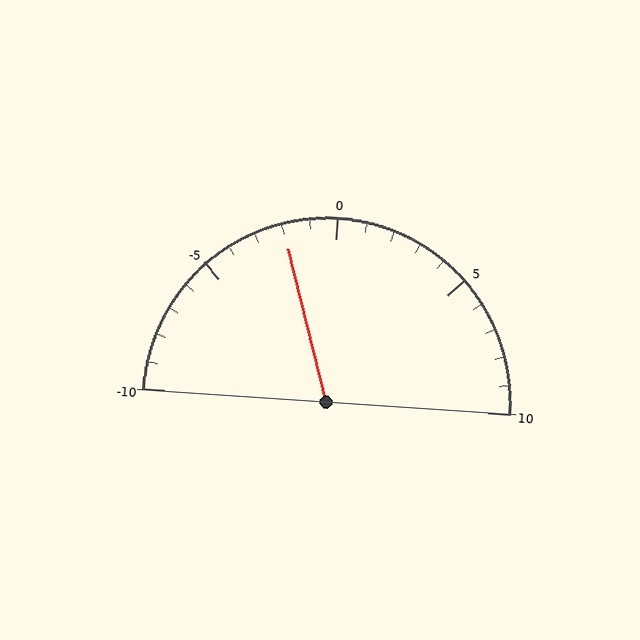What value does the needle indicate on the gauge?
The needle indicates approximately -2.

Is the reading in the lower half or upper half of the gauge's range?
The reading is in the lower half of the range (-10 to 10).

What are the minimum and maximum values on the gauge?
The gauge ranges from -10 to 10.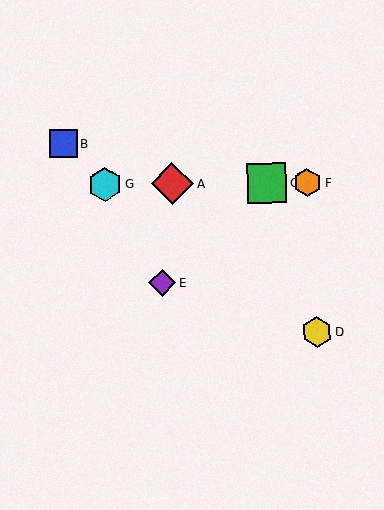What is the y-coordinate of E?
Object E is at y≈283.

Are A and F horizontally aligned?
Yes, both are at y≈184.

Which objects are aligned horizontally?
Objects A, C, F, G are aligned horizontally.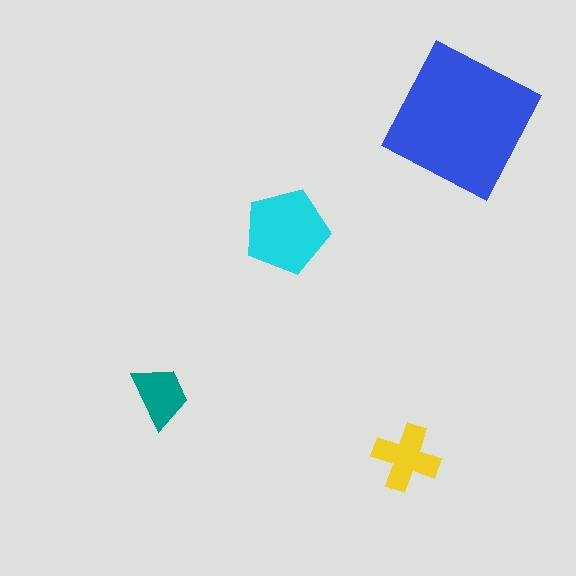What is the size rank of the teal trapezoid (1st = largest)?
4th.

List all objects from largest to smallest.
The blue square, the cyan pentagon, the yellow cross, the teal trapezoid.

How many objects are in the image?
There are 4 objects in the image.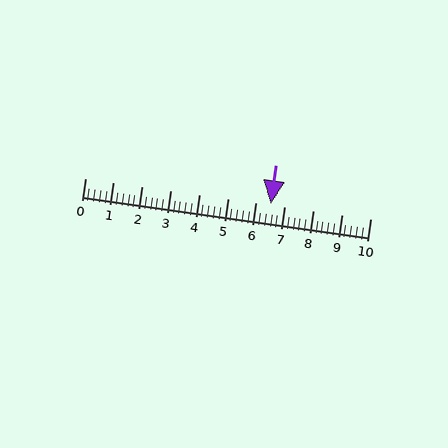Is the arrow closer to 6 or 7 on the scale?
The arrow is closer to 7.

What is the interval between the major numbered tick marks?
The major tick marks are spaced 1 units apart.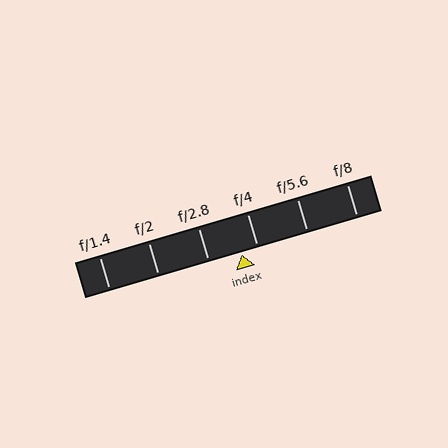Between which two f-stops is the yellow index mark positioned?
The index mark is between f/2.8 and f/4.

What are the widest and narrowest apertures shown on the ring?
The widest aperture shown is f/1.4 and the narrowest is f/8.